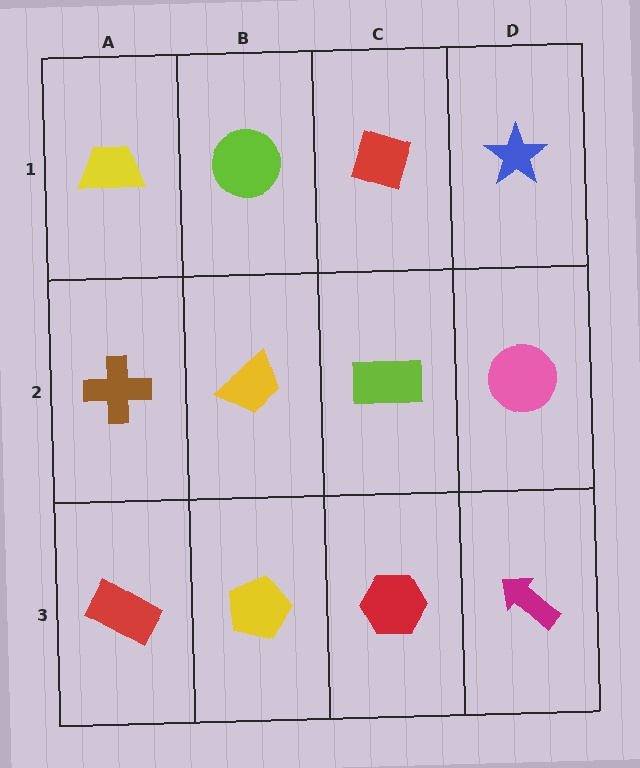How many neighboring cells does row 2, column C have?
4.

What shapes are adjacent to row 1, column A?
A brown cross (row 2, column A), a lime circle (row 1, column B).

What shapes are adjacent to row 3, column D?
A pink circle (row 2, column D), a red hexagon (row 3, column C).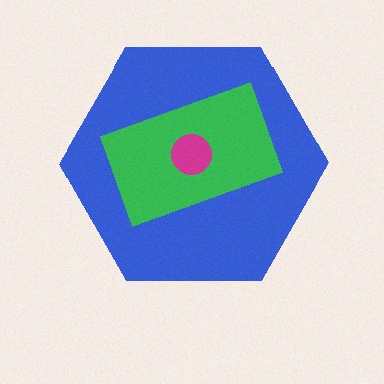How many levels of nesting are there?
3.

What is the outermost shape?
The blue hexagon.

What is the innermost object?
The magenta circle.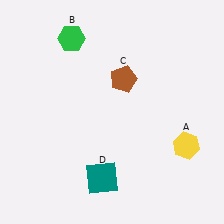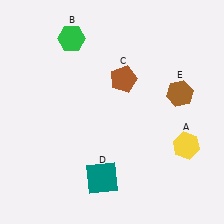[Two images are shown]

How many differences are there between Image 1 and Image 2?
There is 1 difference between the two images.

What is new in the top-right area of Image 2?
A brown hexagon (E) was added in the top-right area of Image 2.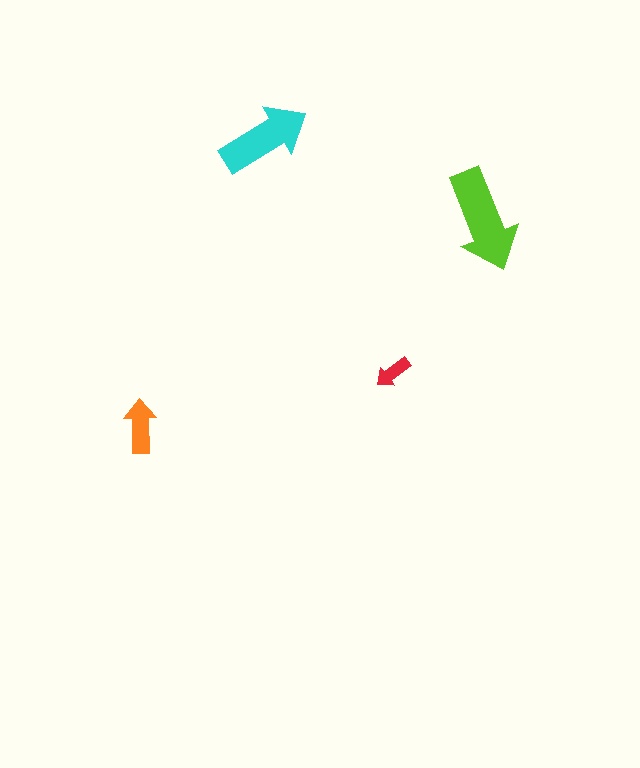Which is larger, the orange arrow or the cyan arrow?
The cyan one.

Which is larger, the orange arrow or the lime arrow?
The lime one.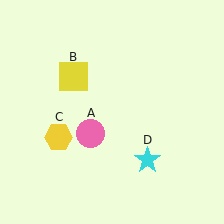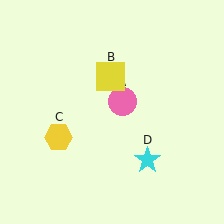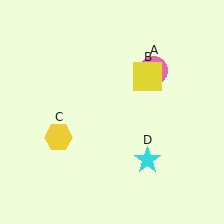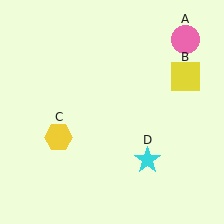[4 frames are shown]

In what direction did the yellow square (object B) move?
The yellow square (object B) moved right.